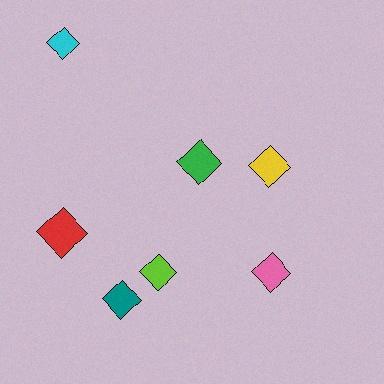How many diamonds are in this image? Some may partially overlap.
There are 7 diamonds.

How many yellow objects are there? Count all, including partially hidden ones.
There is 1 yellow object.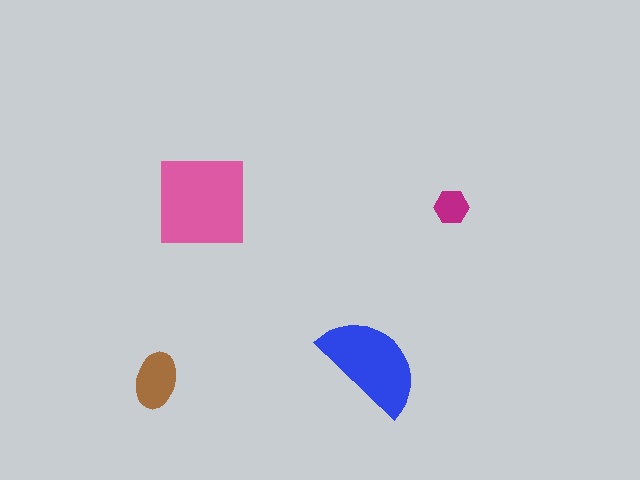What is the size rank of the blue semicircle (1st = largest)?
2nd.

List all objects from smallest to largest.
The magenta hexagon, the brown ellipse, the blue semicircle, the pink square.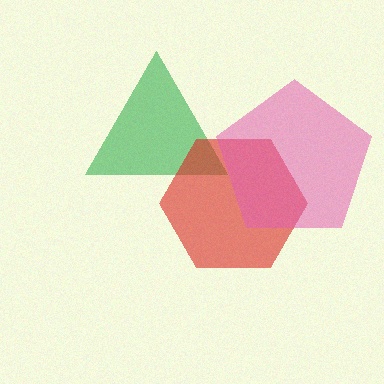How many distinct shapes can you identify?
There are 3 distinct shapes: a green triangle, a red hexagon, a pink pentagon.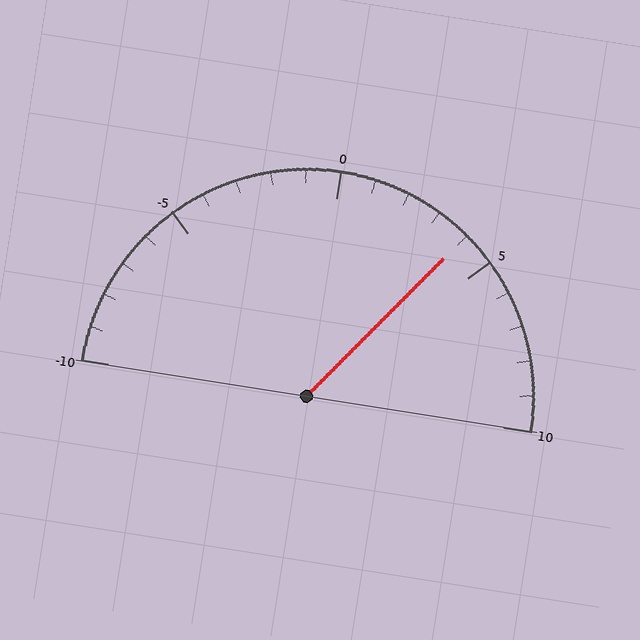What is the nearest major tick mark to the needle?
The nearest major tick mark is 5.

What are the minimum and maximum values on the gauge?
The gauge ranges from -10 to 10.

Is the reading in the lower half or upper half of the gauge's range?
The reading is in the upper half of the range (-10 to 10).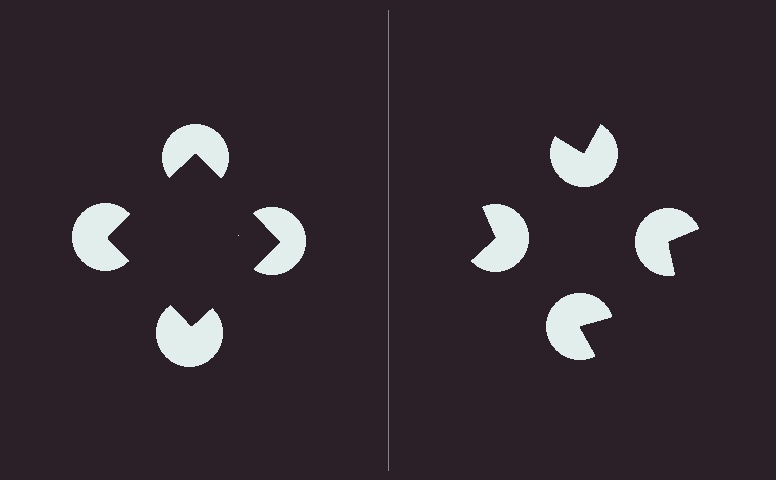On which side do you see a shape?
An illusory square appears on the left side. On the right side the wedge cuts are rotated, so no coherent shape forms.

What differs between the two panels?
The pac-man discs are positioned identically on both sides; only the wedge orientations differ. On the left they align to a square; on the right they are misaligned.